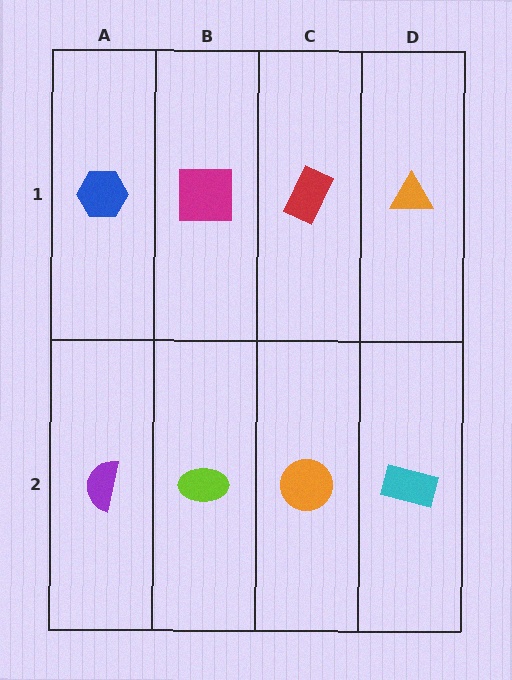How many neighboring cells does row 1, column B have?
3.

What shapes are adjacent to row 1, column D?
A cyan rectangle (row 2, column D), a red rectangle (row 1, column C).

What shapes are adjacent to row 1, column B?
A lime ellipse (row 2, column B), a blue hexagon (row 1, column A), a red rectangle (row 1, column C).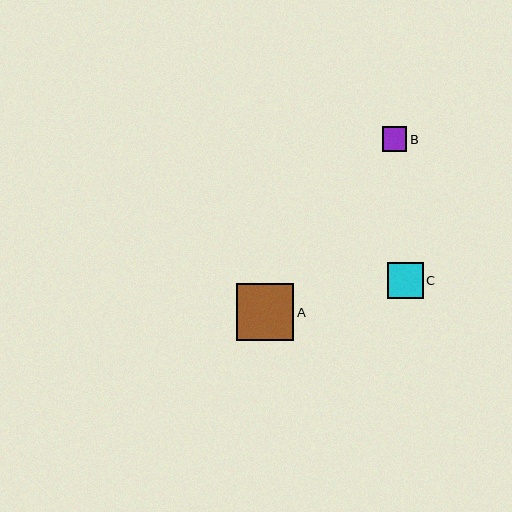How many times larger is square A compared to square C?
Square A is approximately 1.6 times the size of square C.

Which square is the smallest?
Square B is the smallest with a size of approximately 24 pixels.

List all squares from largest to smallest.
From largest to smallest: A, C, B.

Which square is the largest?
Square A is the largest with a size of approximately 57 pixels.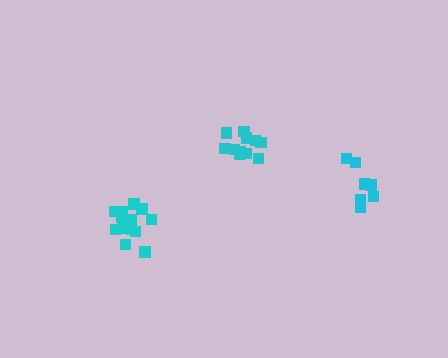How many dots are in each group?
Group 1: 7 dots, Group 2: 11 dots, Group 3: 13 dots (31 total).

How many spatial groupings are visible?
There are 3 spatial groupings.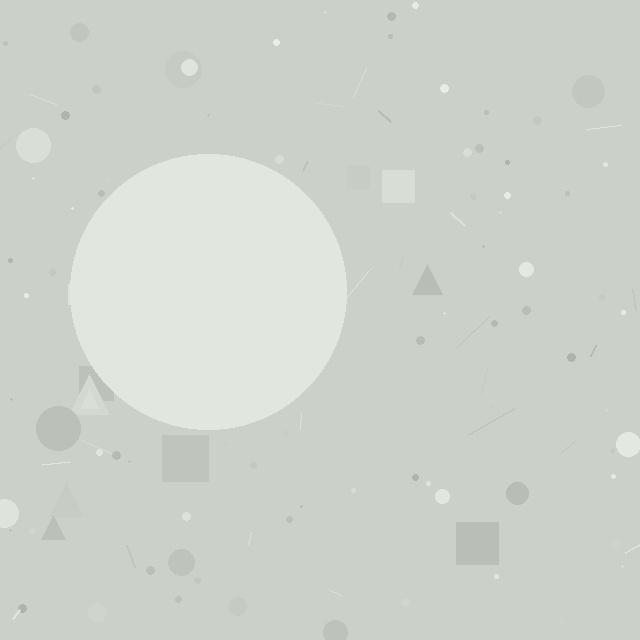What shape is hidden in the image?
A circle is hidden in the image.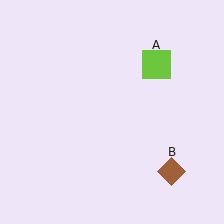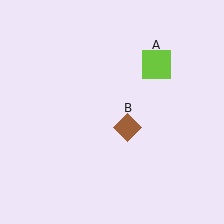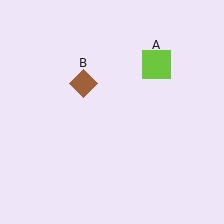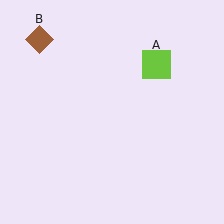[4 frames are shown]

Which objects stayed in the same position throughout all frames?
Lime square (object A) remained stationary.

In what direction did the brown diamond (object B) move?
The brown diamond (object B) moved up and to the left.